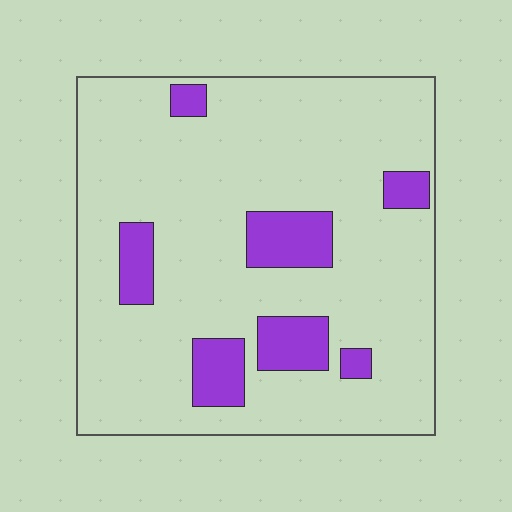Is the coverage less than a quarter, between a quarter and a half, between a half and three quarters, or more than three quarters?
Less than a quarter.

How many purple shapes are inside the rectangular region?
7.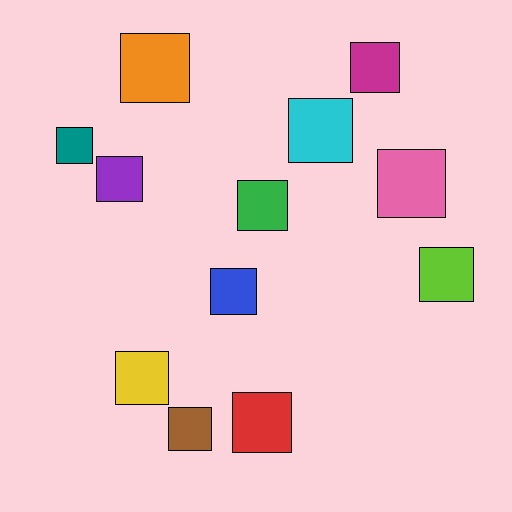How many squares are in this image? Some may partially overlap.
There are 12 squares.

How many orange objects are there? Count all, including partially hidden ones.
There is 1 orange object.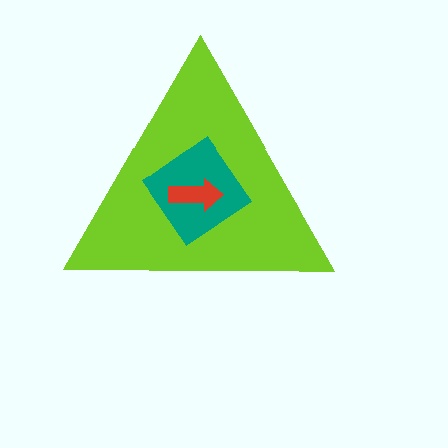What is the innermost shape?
The red arrow.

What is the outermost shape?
The lime triangle.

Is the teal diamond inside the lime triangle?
Yes.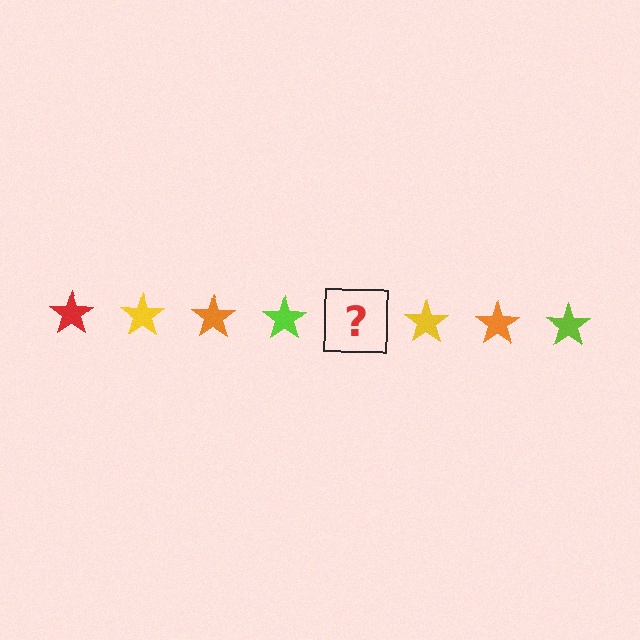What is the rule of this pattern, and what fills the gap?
The rule is that the pattern cycles through red, yellow, orange, lime stars. The gap should be filled with a red star.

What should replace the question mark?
The question mark should be replaced with a red star.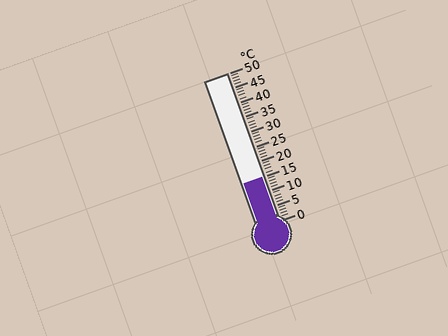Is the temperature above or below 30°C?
The temperature is below 30°C.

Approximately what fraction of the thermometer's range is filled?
The thermometer is filled to approximately 30% of its range.